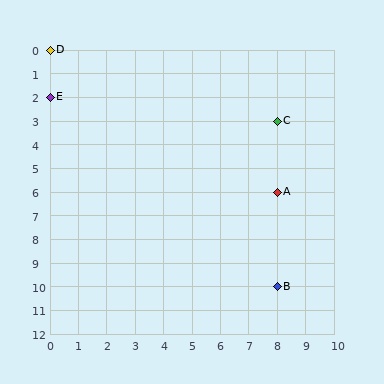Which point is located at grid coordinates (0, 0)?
Point D is at (0, 0).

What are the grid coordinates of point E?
Point E is at grid coordinates (0, 2).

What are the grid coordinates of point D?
Point D is at grid coordinates (0, 0).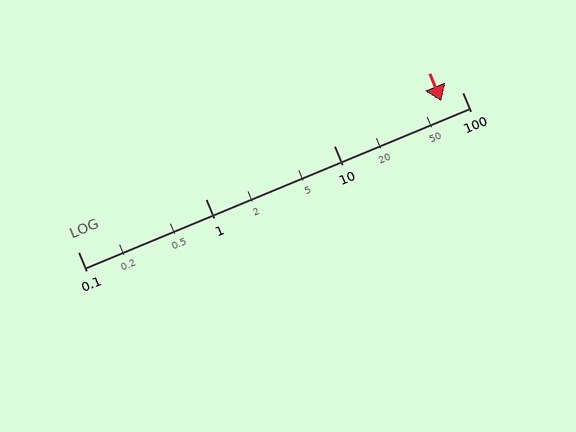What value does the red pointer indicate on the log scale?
The pointer indicates approximately 69.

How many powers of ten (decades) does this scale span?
The scale spans 3 decades, from 0.1 to 100.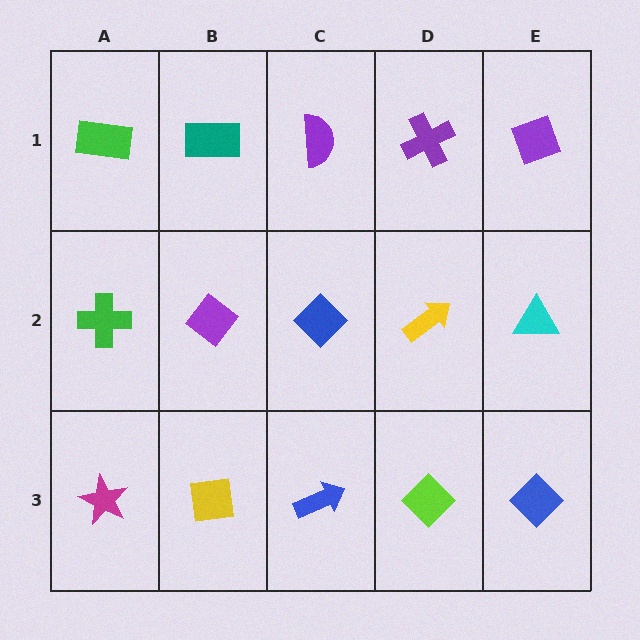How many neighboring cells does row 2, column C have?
4.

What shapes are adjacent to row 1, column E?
A cyan triangle (row 2, column E), a purple cross (row 1, column D).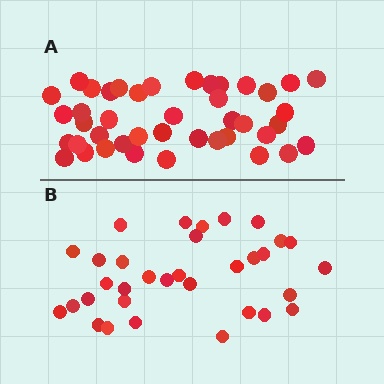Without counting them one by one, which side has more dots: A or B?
Region A (the top region) has more dots.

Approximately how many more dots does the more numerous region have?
Region A has roughly 8 or so more dots than region B.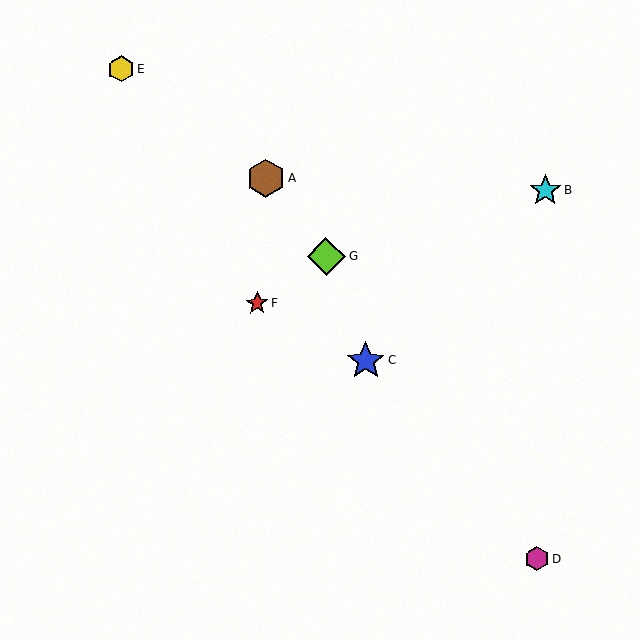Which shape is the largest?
The lime diamond (labeled G) is the largest.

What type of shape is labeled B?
Shape B is a cyan star.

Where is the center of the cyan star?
The center of the cyan star is at (545, 190).